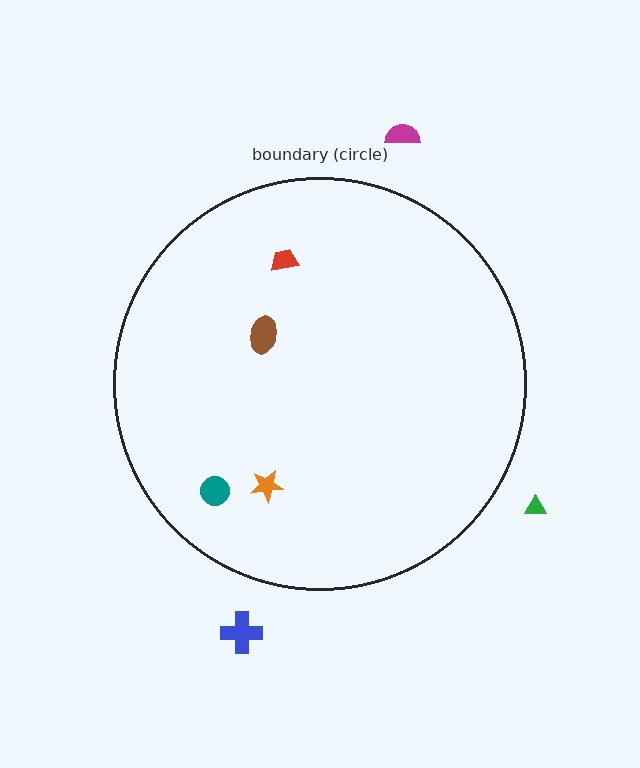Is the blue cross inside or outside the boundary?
Outside.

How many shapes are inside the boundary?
4 inside, 3 outside.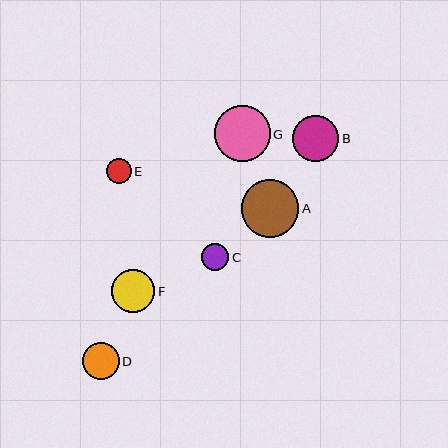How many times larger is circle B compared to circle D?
Circle B is approximately 1.3 times the size of circle D.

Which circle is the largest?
Circle A is the largest with a size of approximately 58 pixels.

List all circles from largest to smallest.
From largest to smallest: A, G, B, F, D, C, E.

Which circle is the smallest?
Circle E is the smallest with a size of approximately 25 pixels.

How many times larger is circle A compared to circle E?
Circle A is approximately 2.3 times the size of circle E.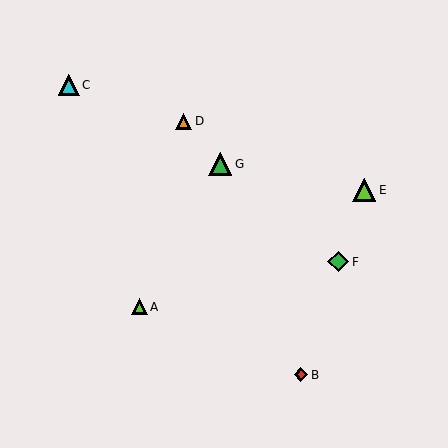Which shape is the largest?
The green triangle (labeled G) is the largest.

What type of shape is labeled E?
Shape E is a lime triangle.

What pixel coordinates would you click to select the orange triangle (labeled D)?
Click at (184, 121) to select the orange triangle D.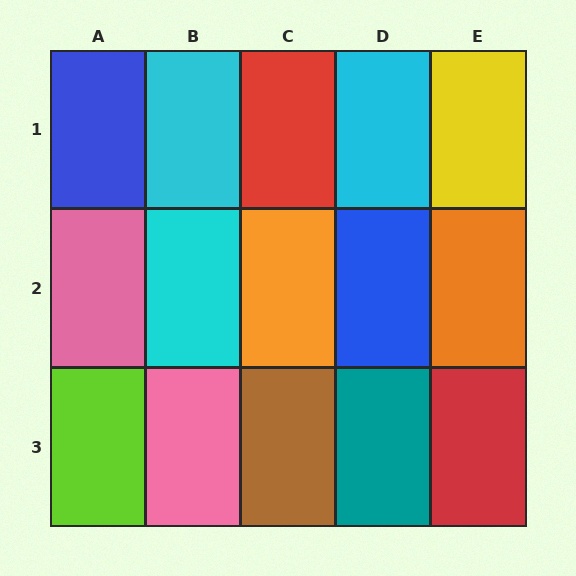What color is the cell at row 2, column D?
Blue.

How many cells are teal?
1 cell is teal.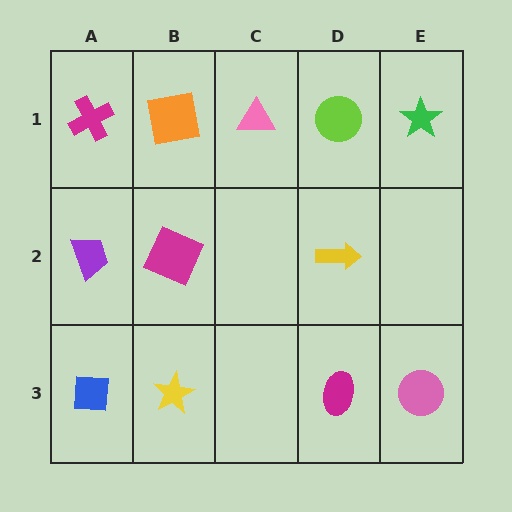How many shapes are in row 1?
5 shapes.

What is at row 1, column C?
A pink triangle.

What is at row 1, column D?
A lime circle.